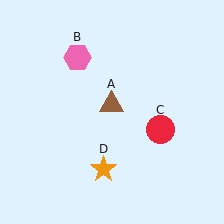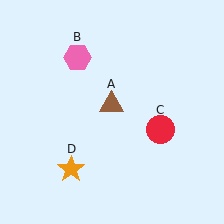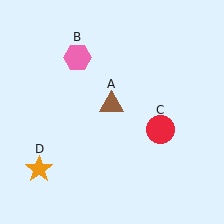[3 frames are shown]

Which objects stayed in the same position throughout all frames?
Brown triangle (object A) and pink hexagon (object B) and red circle (object C) remained stationary.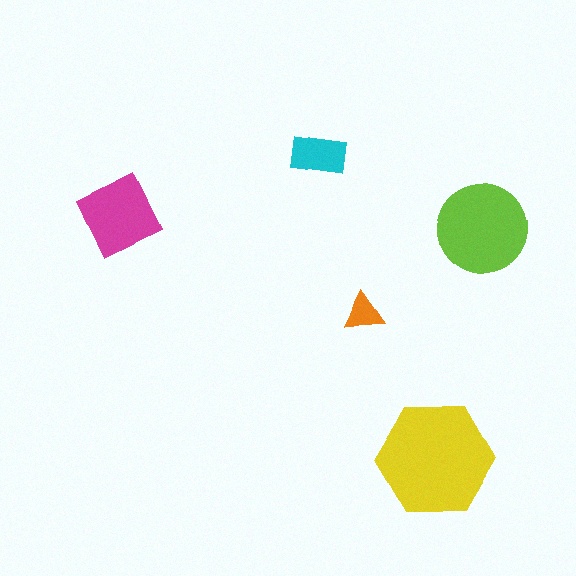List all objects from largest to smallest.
The yellow hexagon, the lime circle, the magenta square, the cyan rectangle, the orange triangle.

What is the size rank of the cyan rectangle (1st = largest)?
4th.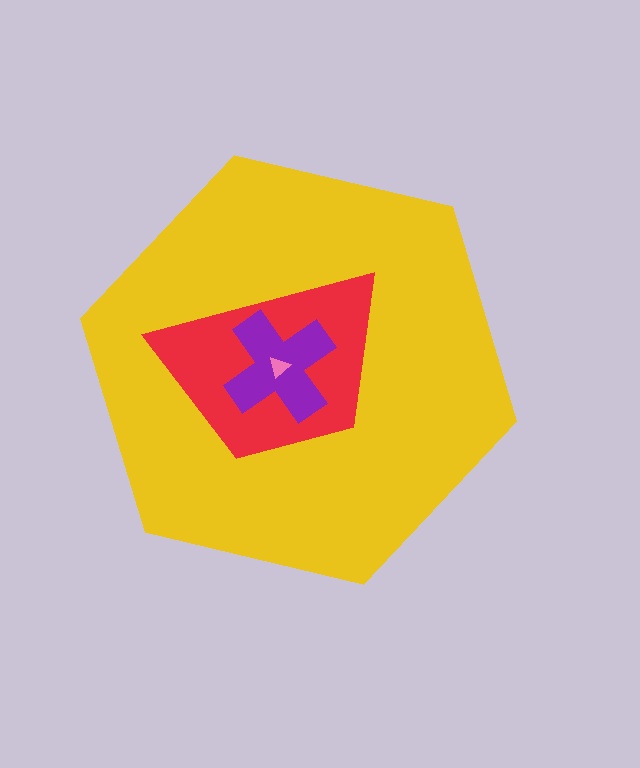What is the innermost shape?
The pink triangle.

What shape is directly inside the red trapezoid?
The purple cross.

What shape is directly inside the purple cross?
The pink triangle.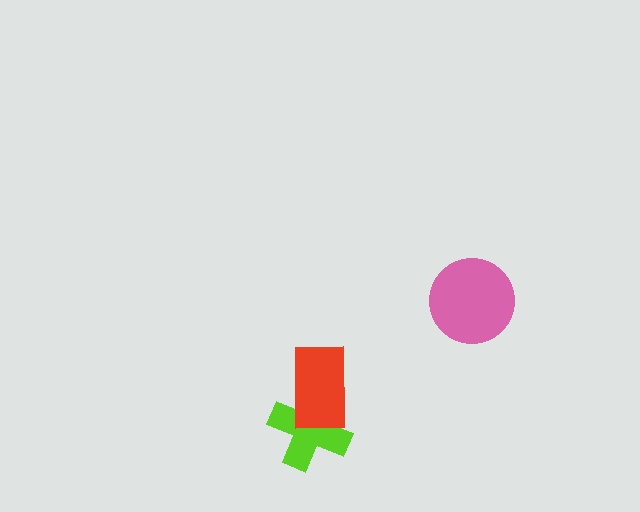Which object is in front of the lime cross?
The red rectangle is in front of the lime cross.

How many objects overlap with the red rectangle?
1 object overlaps with the red rectangle.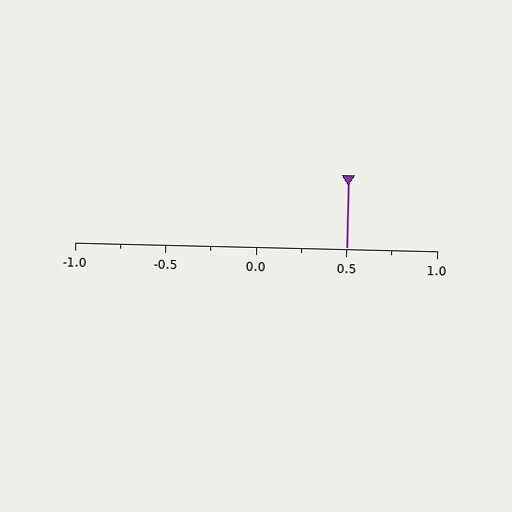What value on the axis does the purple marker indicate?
The marker indicates approximately 0.5.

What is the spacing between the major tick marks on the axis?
The major ticks are spaced 0.5 apart.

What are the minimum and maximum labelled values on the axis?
The axis runs from -1.0 to 1.0.